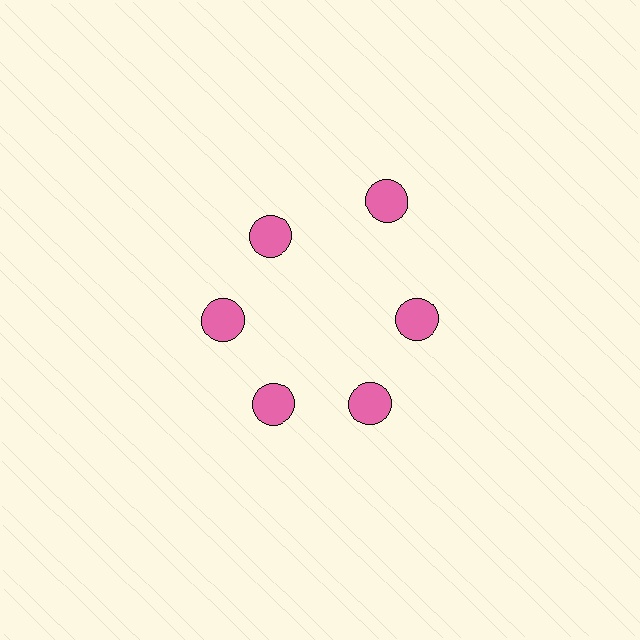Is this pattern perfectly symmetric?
No. The 6 pink circles are arranged in a ring, but one element near the 1 o'clock position is pushed outward from the center, breaking the 6-fold rotational symmetry.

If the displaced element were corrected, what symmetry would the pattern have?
It would have 6-fold rotational symmetry — the pattern would map onto itself every 60 degrees.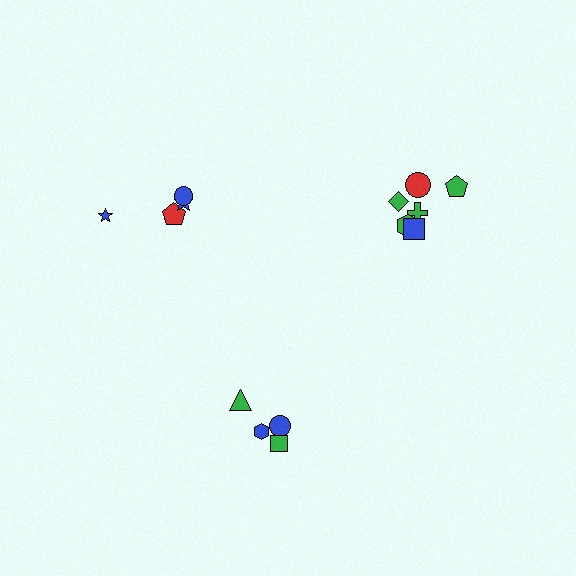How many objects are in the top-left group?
There are 4 objects.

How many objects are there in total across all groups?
There are 14 objects.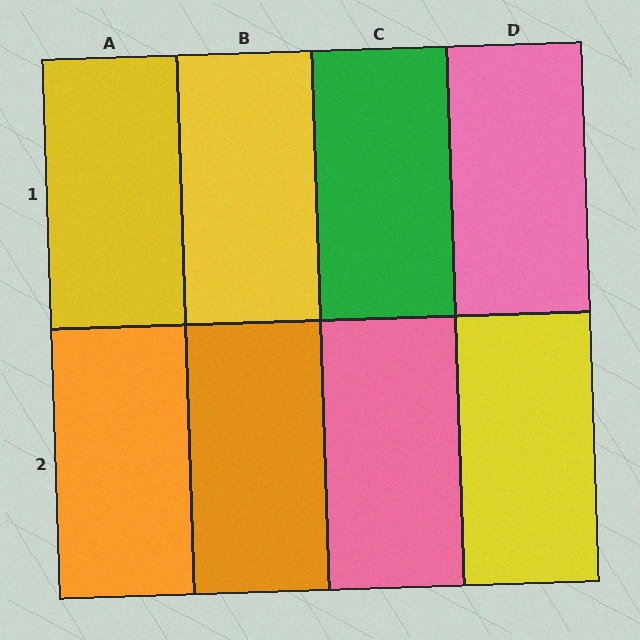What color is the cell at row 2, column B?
Orange.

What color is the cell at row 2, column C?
Pink.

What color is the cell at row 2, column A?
Orange.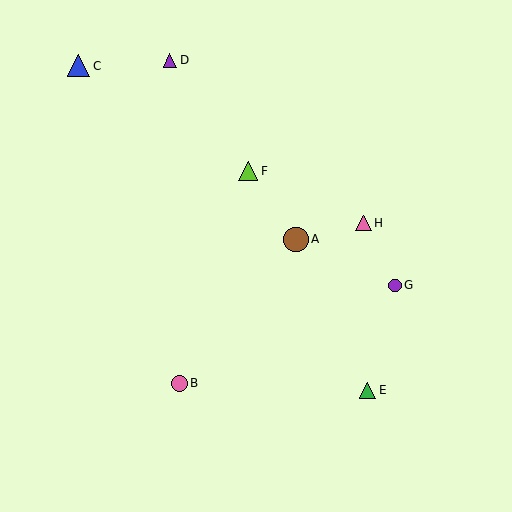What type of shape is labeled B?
Shape B is a pink circle.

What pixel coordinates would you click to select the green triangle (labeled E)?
Click at (368, 390) to select the green triangle E.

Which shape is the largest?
The brown circle (labeled A) is the largest.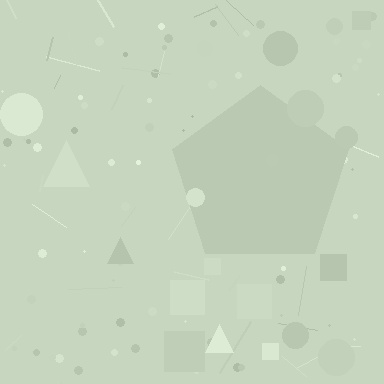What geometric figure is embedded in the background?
A pentagon is embedded in the background.